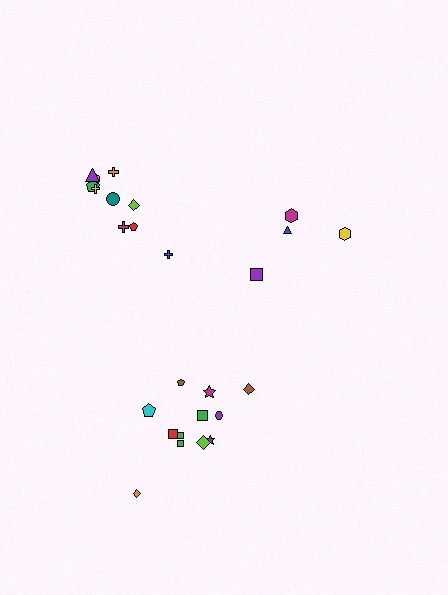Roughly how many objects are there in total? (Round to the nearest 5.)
Roughly 25 objects in total.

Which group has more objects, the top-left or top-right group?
The top-left group.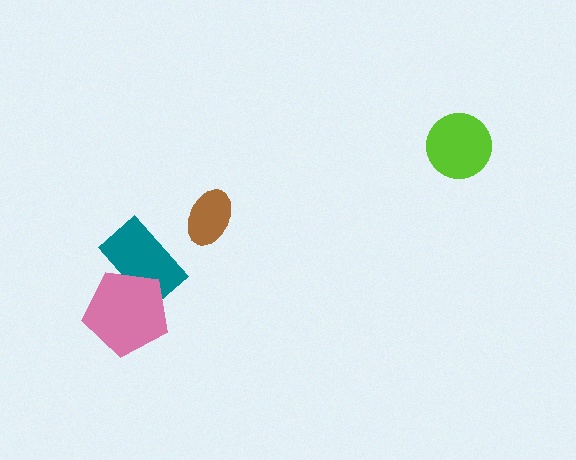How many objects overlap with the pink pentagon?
1 object overlaps with the pink pentagon.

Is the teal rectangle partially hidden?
Yes, it is partially covered by another shape.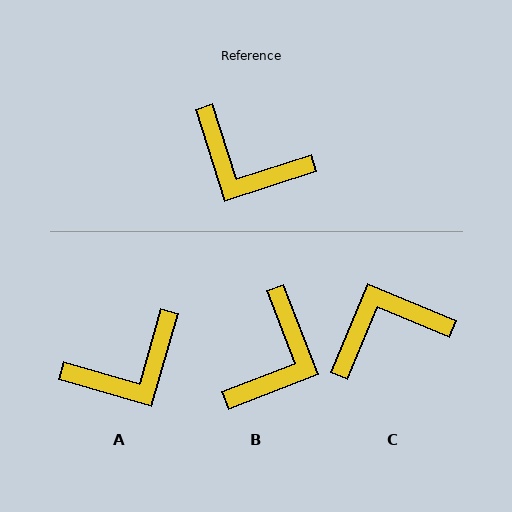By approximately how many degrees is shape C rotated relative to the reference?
Approximately 130 degrees clockwise.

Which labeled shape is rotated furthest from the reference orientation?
C, about 130 degrees away.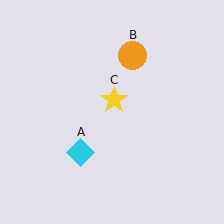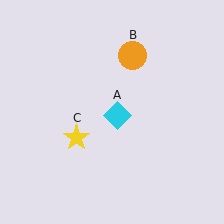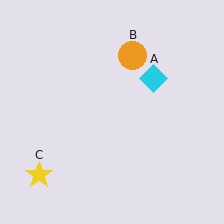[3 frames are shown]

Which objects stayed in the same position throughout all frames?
Orange circle (object B) remained stationary.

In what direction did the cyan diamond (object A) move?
The cyan diamond (object A) moved up and to the right.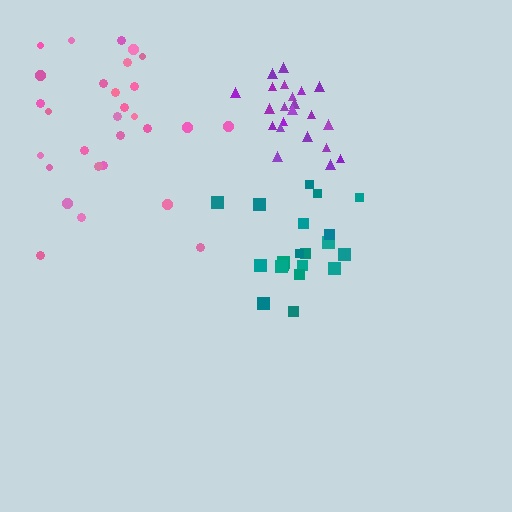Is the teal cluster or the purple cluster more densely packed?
Purple.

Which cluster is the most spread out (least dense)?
Pink.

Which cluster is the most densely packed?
Purple.